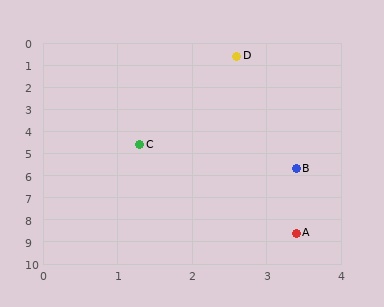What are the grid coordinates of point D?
Point D is at approximately (2.6, 0.6).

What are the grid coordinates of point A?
Point A is at approximately (3.4, 8.6).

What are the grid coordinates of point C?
Point C is at approximately (1.3, 4.6).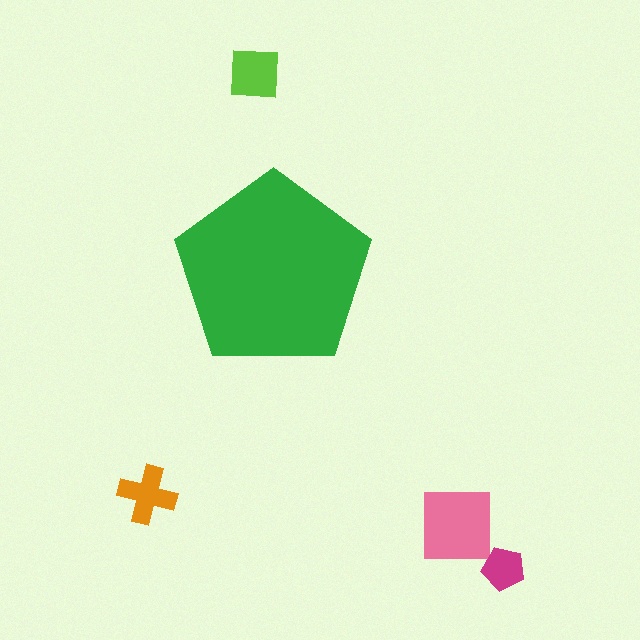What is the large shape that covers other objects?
A green pentagon.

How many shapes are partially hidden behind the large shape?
0 shapes are partially hidden.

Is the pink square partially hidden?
No, the pink square is fully visible.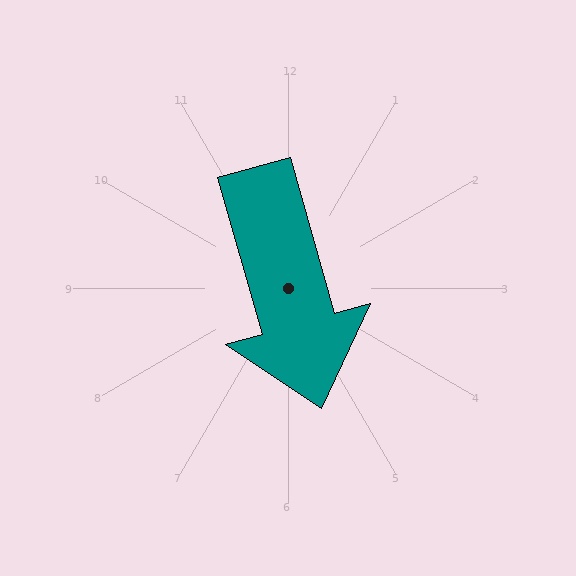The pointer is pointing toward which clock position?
Roughly 5 o'clock.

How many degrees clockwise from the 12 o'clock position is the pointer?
Approximately 164 degrees.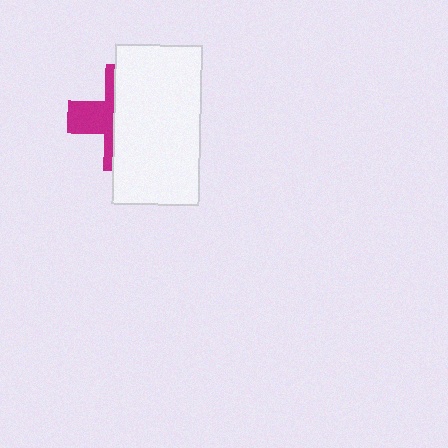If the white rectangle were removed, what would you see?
You would see the complete magenta cross.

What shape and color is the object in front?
The object in front is a white rectangle.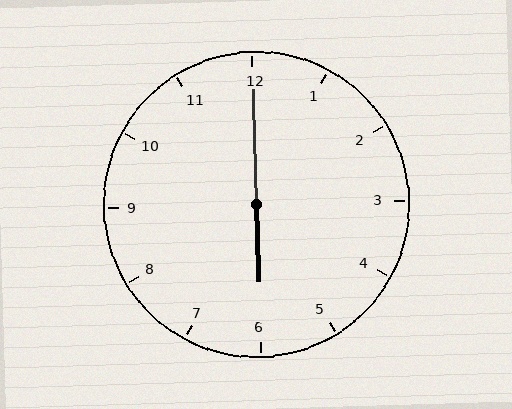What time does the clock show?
6:00.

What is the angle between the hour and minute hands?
Approximately 180 degrees.